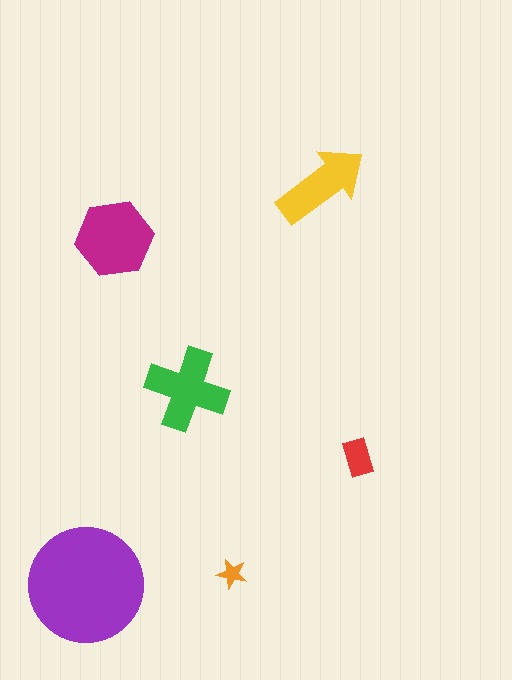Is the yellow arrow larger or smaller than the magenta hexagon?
Smaller.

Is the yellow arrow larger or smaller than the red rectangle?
Larger.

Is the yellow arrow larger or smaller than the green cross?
Smaller.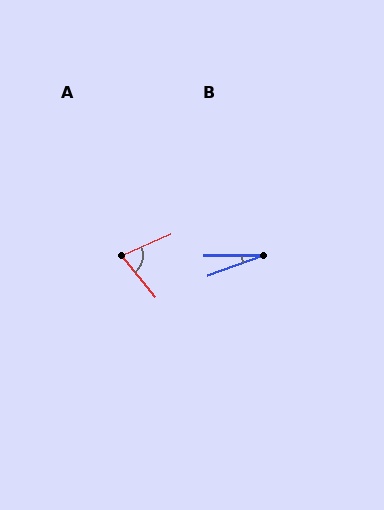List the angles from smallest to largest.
B (20°), A (75°).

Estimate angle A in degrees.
Approximately 75 degrees.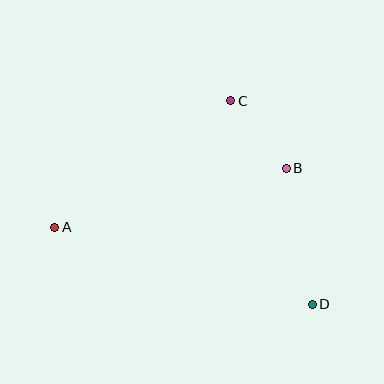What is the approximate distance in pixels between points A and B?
The distance between A and B is approximately 239 pixels.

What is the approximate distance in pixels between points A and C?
The distance between A and C is approximately 217 pixels.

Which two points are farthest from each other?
Points A and D are farthest from each other.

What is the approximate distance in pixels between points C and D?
The distance between C and D is approximately 219 pixels.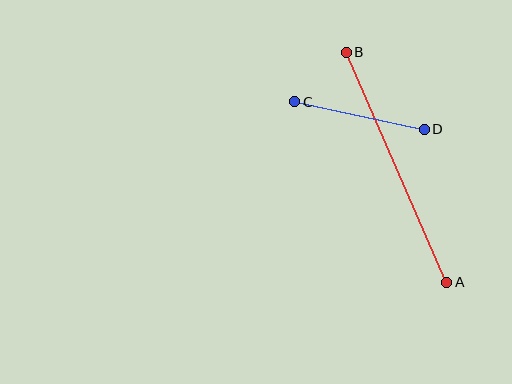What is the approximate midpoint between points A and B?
The midpoint is at approximately (396, 167) pixels.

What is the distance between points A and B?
The distance is approximately 251 pixels.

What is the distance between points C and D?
The distance is approximately 132 pixels.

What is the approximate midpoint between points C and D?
The midpoint is at approximately (360, 115) pixels.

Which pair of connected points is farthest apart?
Points A and B are farthest apart.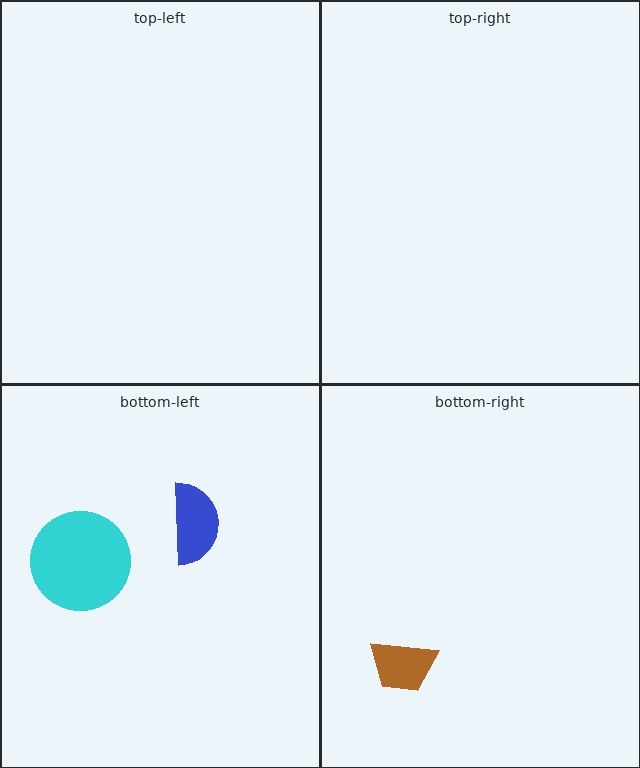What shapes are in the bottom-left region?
The blue semicircle, the cyan circle.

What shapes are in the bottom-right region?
The brown trapezoid.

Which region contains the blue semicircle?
The bottom-left region.